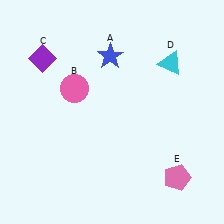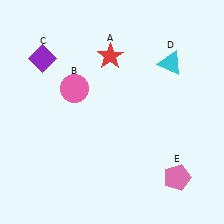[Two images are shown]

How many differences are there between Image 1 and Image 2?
There is 1 difference between the two images.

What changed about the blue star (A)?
In Image 1, A is blue. In Image 2, it changed to red.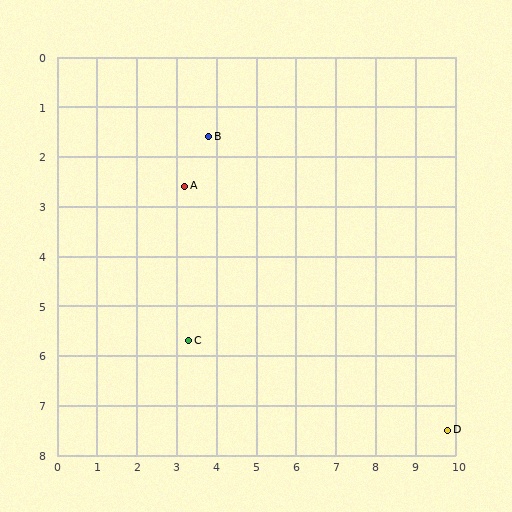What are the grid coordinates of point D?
Point D is at approximately (9.8, 7.5).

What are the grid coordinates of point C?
Point C is at approximately (3.3, 5.7).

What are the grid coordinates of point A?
Point A is at approximately (3.2, 2.6).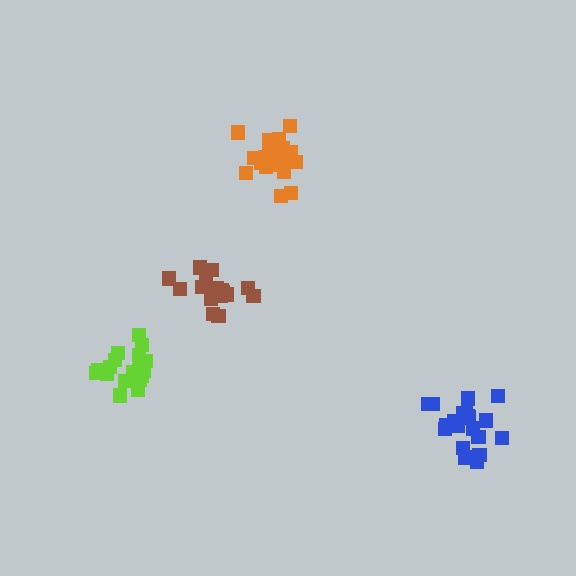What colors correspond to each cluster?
The clusters are colored: blue, brown, orange, lime.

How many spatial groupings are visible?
There are 4 spatial groupings.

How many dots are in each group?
Group 1: 21 dots, Group 2: 16 dots, Group 3: 21 dots, Group 4: 21 dots (79 total).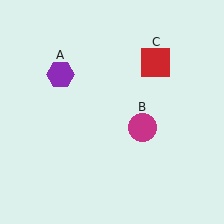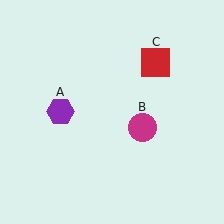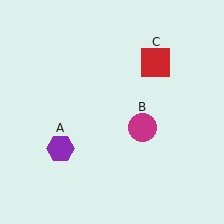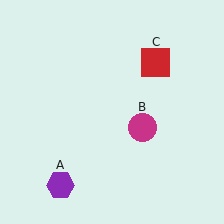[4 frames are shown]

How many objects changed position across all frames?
1 object changed position: purple hexagon (object A).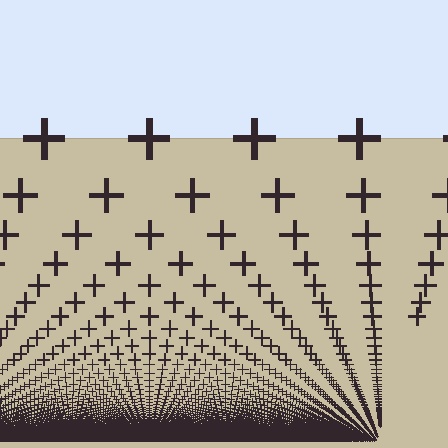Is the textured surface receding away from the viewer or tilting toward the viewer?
The surface appears to tilt toward the viewer. Texture elements get larger and sparser toward the top.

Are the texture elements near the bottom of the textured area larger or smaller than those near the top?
Smaller. The gradient is inverted — elements near the bottom are smaller and denser.